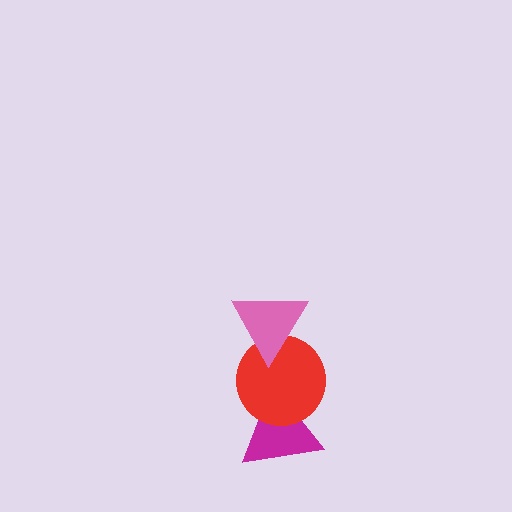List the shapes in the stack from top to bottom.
From top to bottom: the pink triangle, the red circle, the magenta triangle.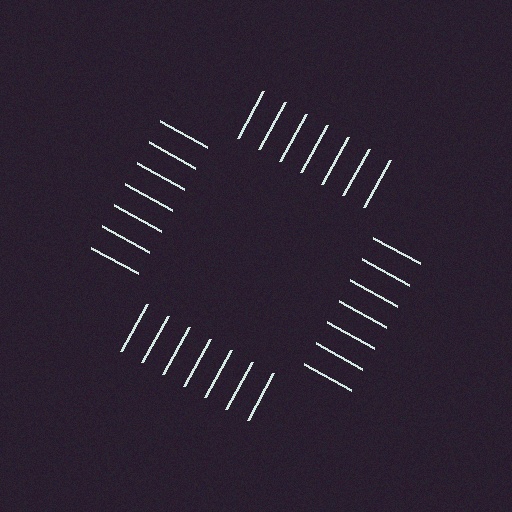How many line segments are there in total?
28 — 7 along each of the 4 edges.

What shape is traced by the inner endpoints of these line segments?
An illusory square — the line segments terminate on its edges but no continuous stroke is drawn.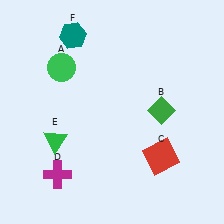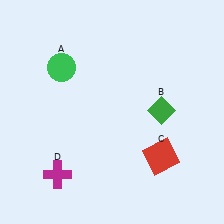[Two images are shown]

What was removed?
The green triangle (E), the teal hexagon (F) were removed in Image 2.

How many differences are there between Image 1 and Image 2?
There are 2 differences between the two images.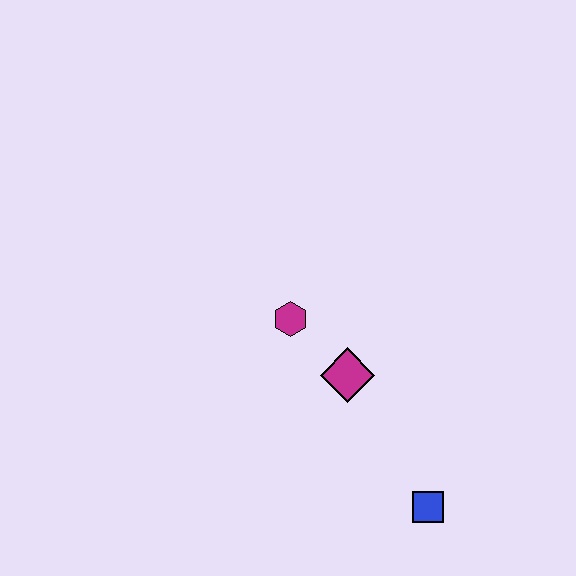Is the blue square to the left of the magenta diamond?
No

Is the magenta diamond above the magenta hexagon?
No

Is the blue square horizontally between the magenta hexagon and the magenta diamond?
No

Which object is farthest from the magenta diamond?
The blue square is farthest from the magenta diamond.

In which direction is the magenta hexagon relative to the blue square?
The magenta hexagon is above the blue square.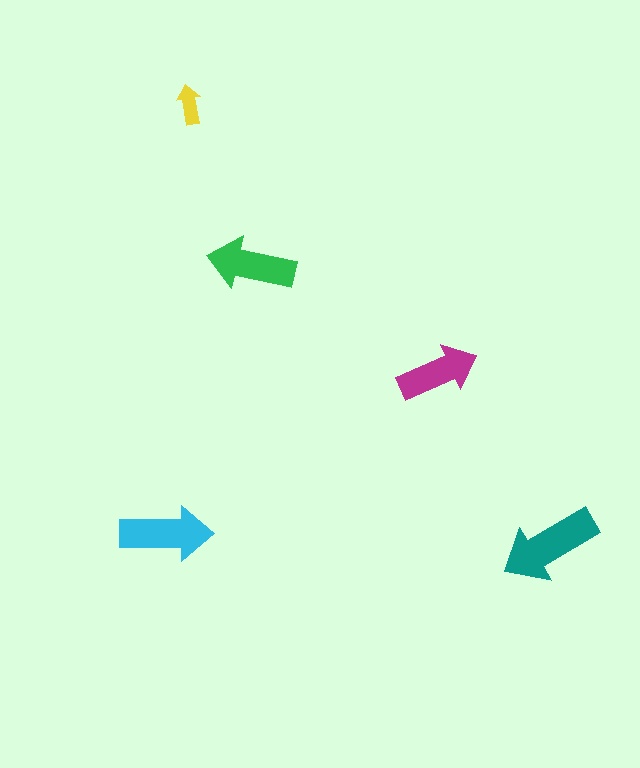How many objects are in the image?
There are 5 objects in the image.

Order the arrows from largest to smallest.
the teal one, the cyan one, the green one, the magenta one, the yellow one.